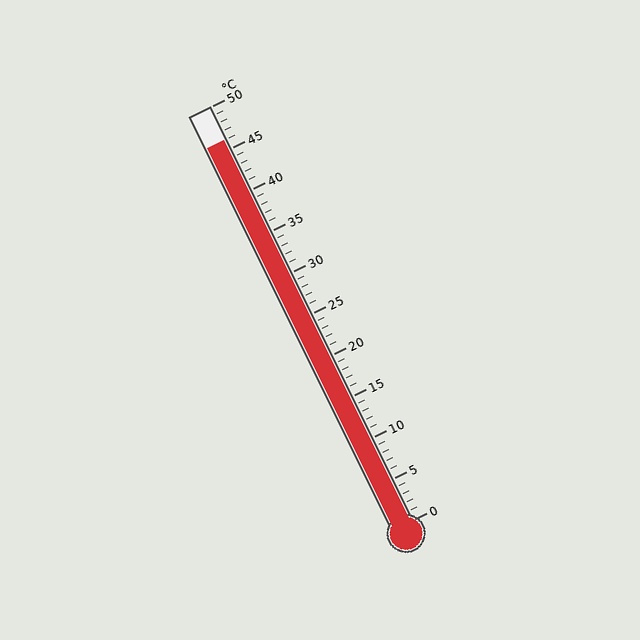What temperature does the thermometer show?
The thermometer shows approximately 46°C.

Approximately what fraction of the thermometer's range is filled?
The thermometer is filled to approximately 90% of its range.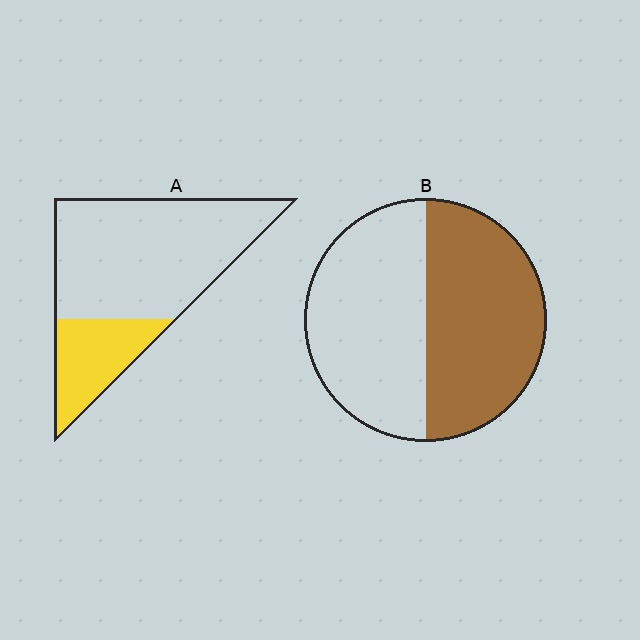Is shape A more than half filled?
No.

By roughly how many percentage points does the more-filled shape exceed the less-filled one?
By roughly 25 percentage points (B over A).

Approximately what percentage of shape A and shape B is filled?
A is approximately 25% and B is approximately 50%.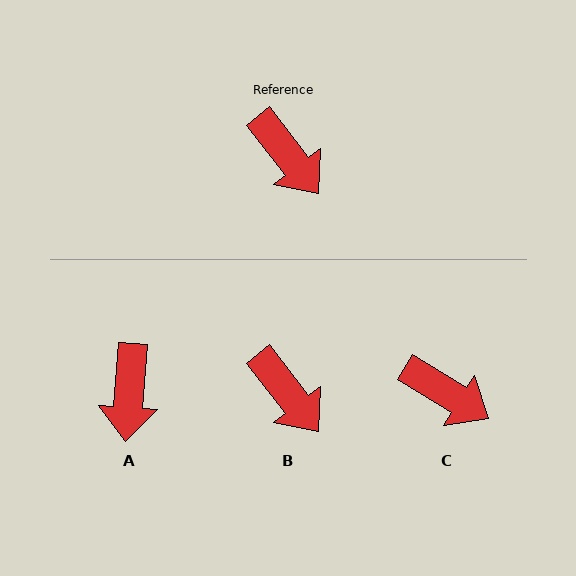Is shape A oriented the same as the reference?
No, it is off by about 42 degrees.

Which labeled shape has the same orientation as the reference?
B.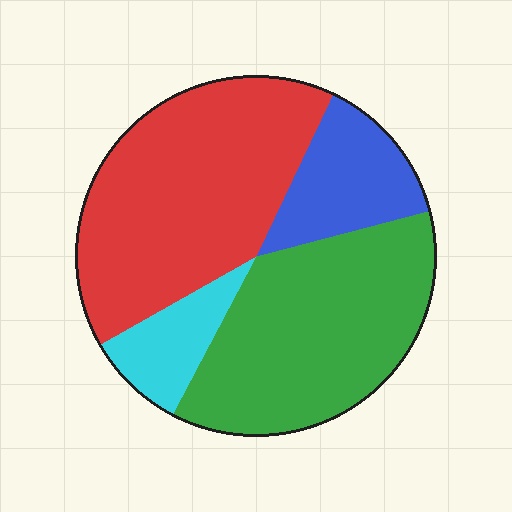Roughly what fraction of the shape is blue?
Blue takes up less than a quarter of the shape.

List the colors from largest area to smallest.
From largest to smallest: red, green, blue, cyan.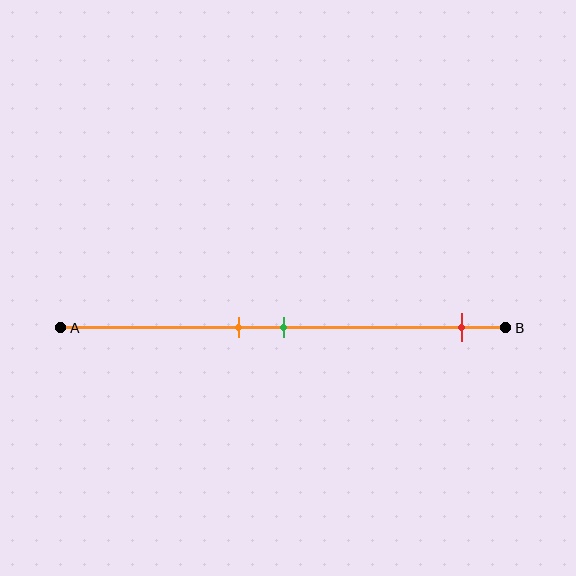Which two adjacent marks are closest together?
The orange and green marks are the closest adjacent pair.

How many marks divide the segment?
There are 3 marks dividing the segment.